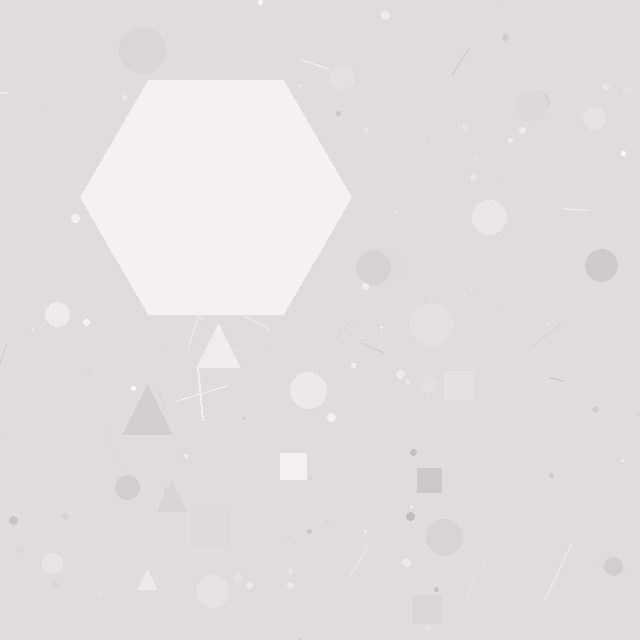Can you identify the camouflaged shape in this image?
The camouflaged shape is a hexagon.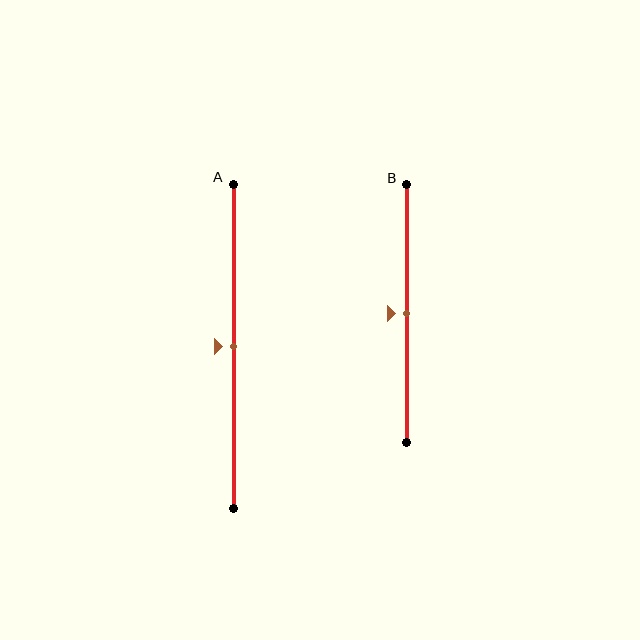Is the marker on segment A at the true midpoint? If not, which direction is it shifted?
Yes, the marker on segment A is at the true midpoint.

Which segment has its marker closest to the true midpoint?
Segment A has its marker closest to the true midpoint.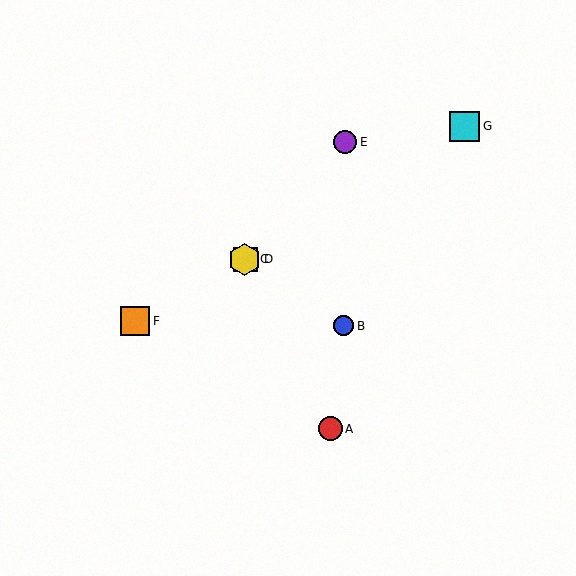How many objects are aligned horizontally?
2 objects (C, D) are aligned horizontally.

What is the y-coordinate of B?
Object B is at y≈325.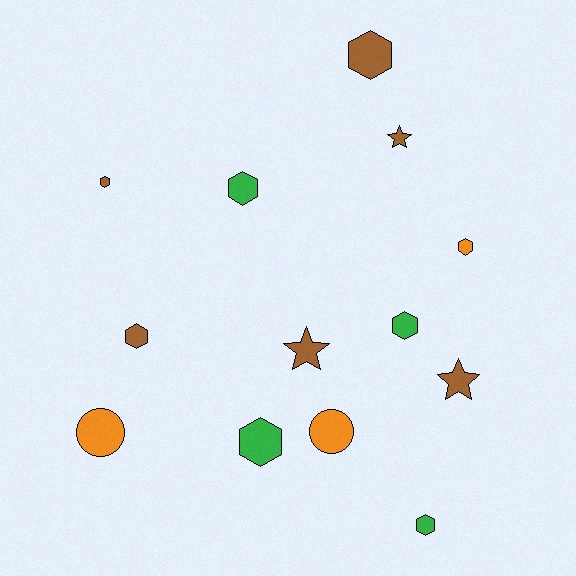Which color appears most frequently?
Brown, with 6 objects.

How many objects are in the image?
There are 13 objects.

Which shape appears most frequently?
Hexagon, with 8 objects.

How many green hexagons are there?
There are 4 green hexagons.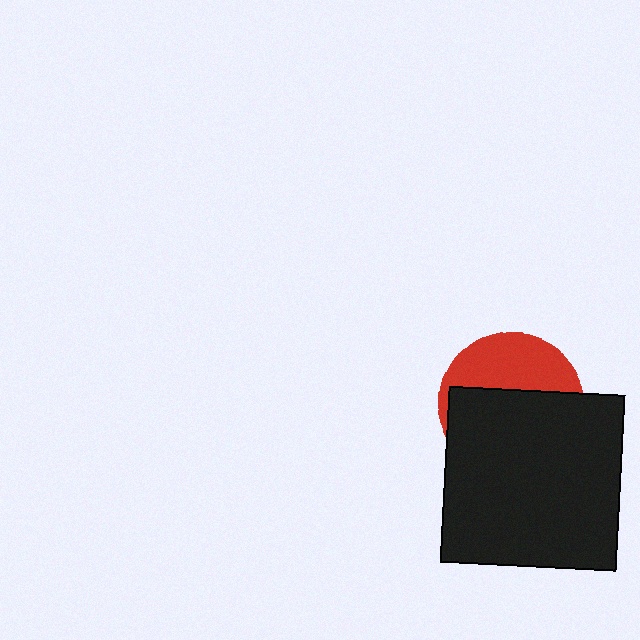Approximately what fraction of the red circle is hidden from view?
Roughly 61% of the red circle is hidden behind the black square.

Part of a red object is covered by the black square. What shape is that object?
It is a circle.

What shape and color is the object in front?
The object in front is a black square.